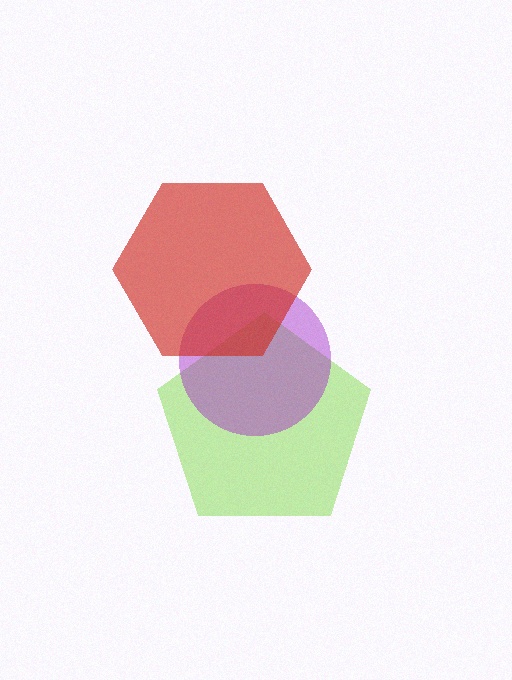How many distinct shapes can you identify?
There are 3 distinct shapes: a lime pentagon, a purple circle, a red hexagon.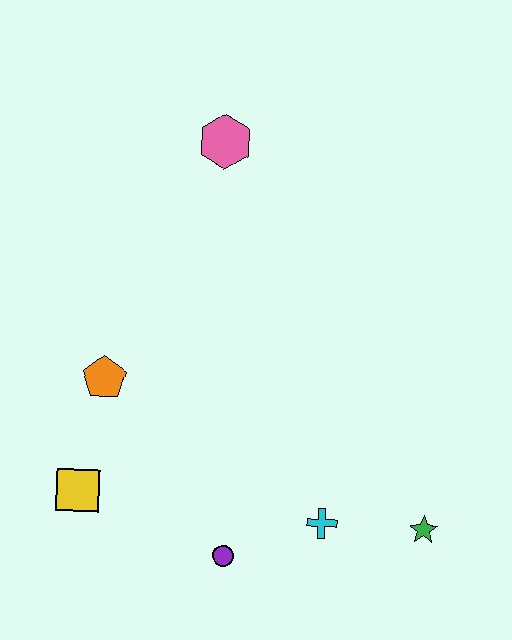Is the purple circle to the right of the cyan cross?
No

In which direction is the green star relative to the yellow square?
The green star is to the right of the yellow square.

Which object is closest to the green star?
The cyan cross is closest to the green star.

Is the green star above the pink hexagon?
No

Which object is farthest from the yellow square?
The pink hexagon is farthest from the yellow square.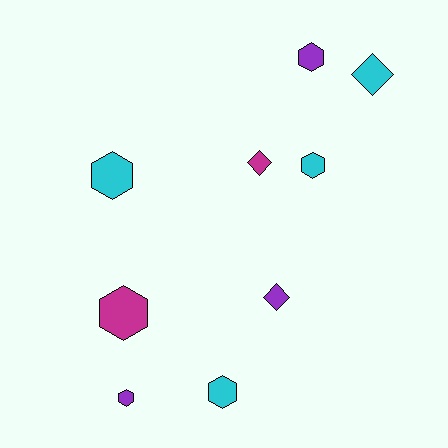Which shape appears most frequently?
Hexagon, with 6 objects.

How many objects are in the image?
There are 9 objects.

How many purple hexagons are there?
There are 2 purple hexagons.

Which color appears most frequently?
Cyan, with 4 objects.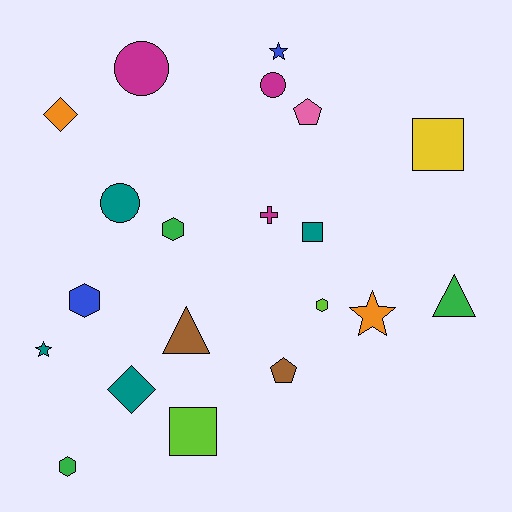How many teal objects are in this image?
There are 4 teal objects.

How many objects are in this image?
There are 20 objects.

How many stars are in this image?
There are 3 stars.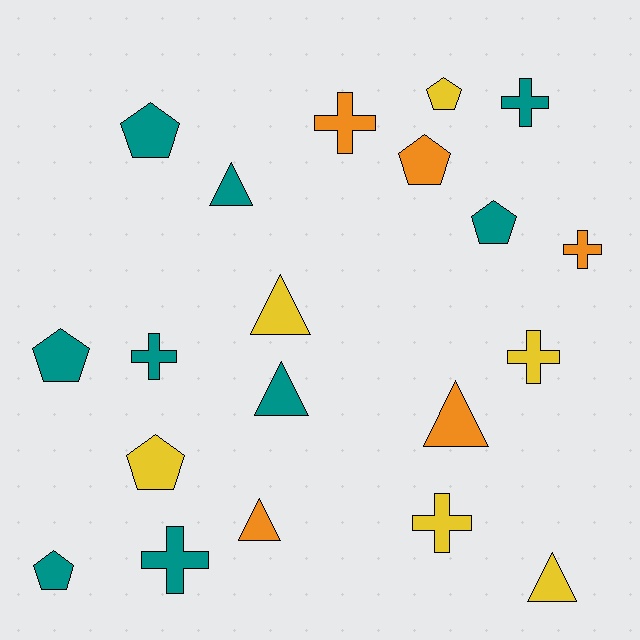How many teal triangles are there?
There are 2 teal triangles.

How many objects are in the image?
There are 20 objects.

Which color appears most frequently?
Teal, with 9 objects.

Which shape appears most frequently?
Pentagon, with 7 objects.